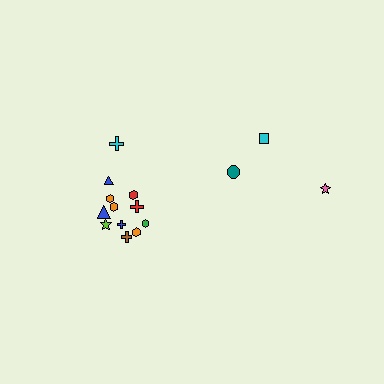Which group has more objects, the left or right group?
The left group.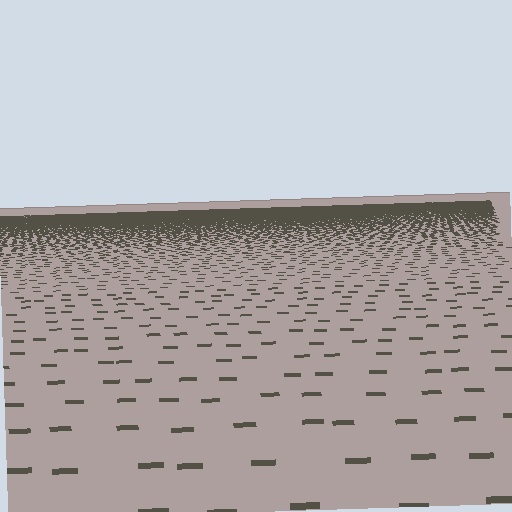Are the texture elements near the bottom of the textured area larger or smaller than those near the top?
Larger. Near the bottom, elements are closer to the viewer and appear at a bigger on-screen size.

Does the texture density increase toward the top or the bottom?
Density increases toward the top.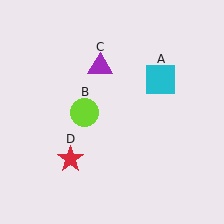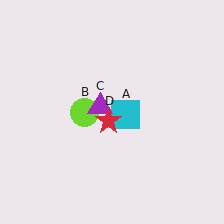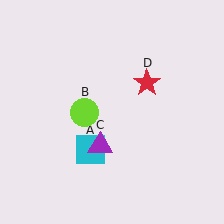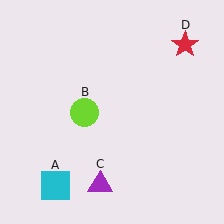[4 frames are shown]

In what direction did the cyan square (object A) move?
The cyan square (object A) moved down and to the left.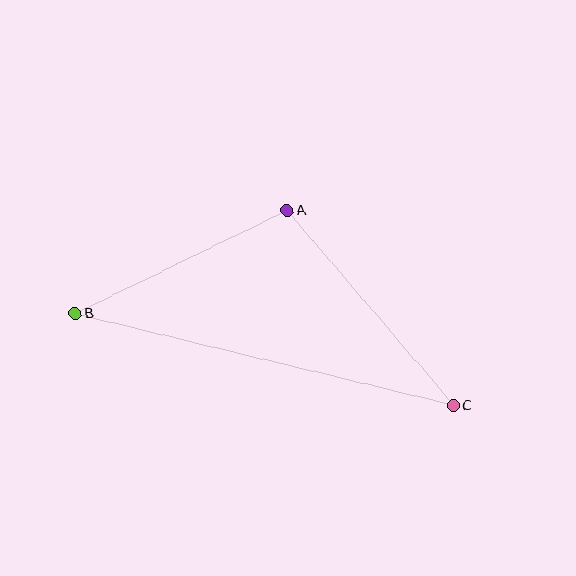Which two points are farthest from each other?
Points B and C are farthest from each other.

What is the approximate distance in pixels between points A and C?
The distance between A and C is approximately 256 pixels.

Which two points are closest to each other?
Points A and B are closest to each other.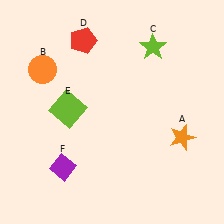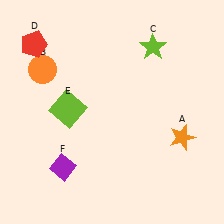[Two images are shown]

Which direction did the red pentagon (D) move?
The red pentagon (D) moved left.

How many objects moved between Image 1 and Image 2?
1 object moved between the two images.